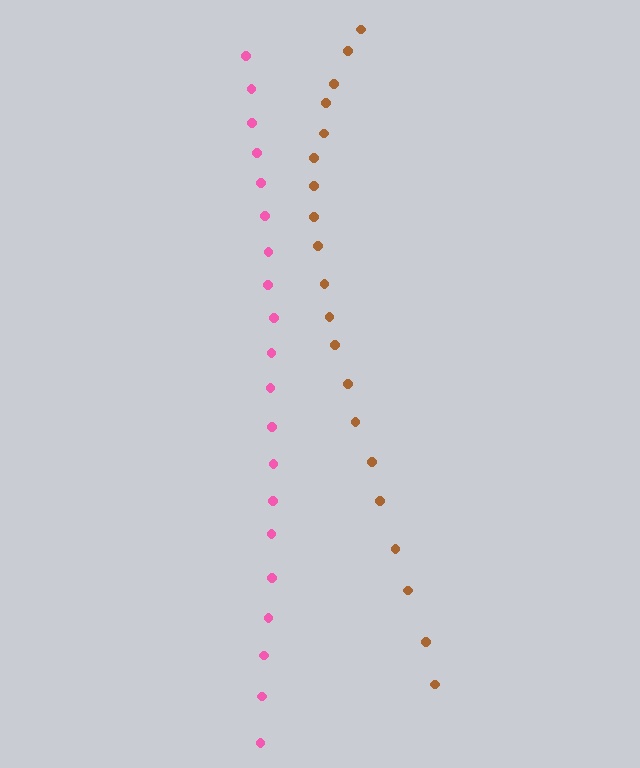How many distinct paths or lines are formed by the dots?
There are 2 distinct paths.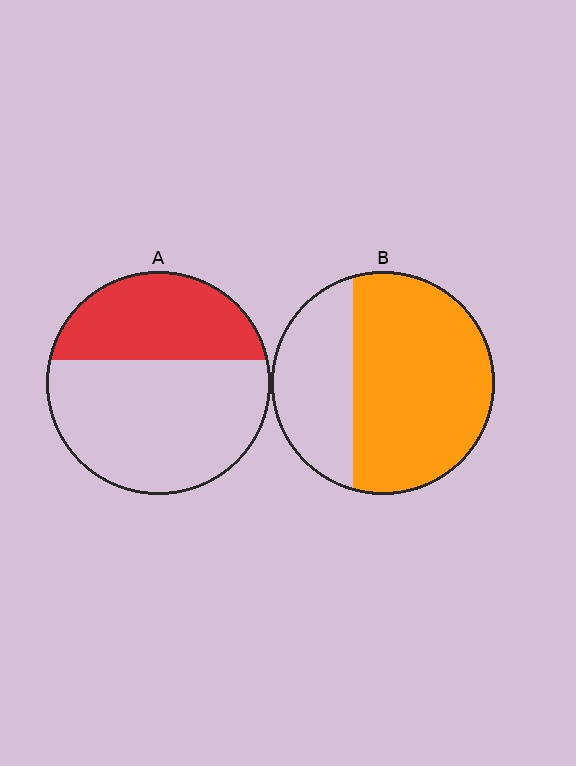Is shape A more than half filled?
No.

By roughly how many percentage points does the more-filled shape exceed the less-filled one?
By roughly 30 percentage points (B over A).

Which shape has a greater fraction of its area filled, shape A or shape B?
Shape B.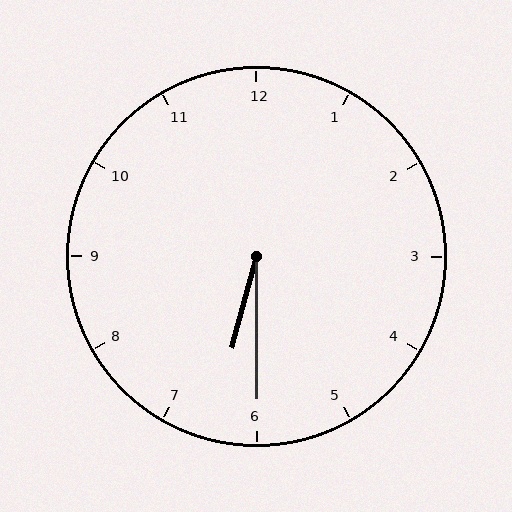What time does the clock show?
6:30.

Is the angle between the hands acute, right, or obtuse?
It is acute.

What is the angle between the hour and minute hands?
Approximately 15 degrees.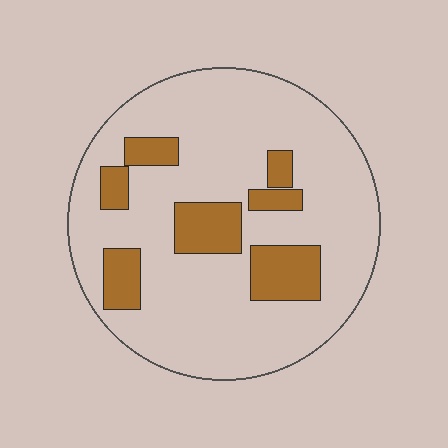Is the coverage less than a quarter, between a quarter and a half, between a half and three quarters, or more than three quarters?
Less than a quarter.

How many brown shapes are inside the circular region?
7.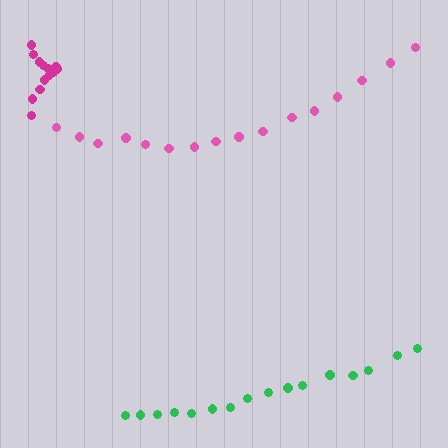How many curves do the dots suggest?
There are 3 distinct paths.